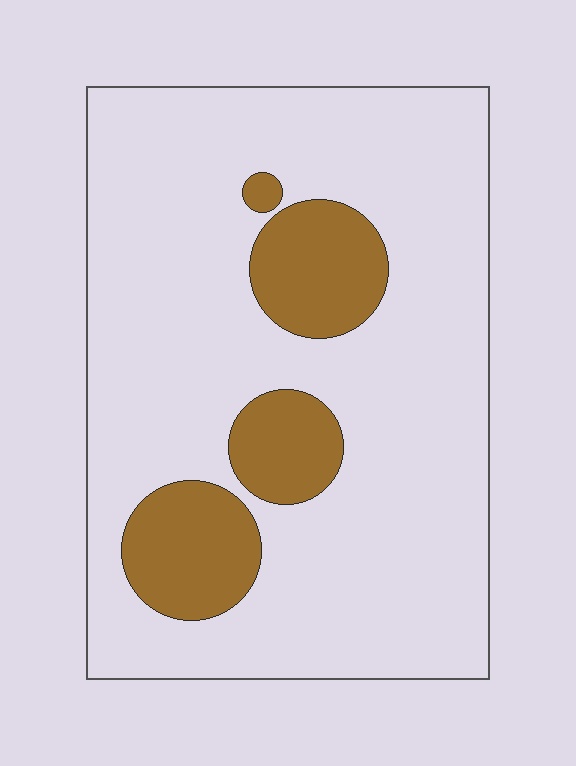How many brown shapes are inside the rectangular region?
4.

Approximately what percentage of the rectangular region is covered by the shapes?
Approximately 20%.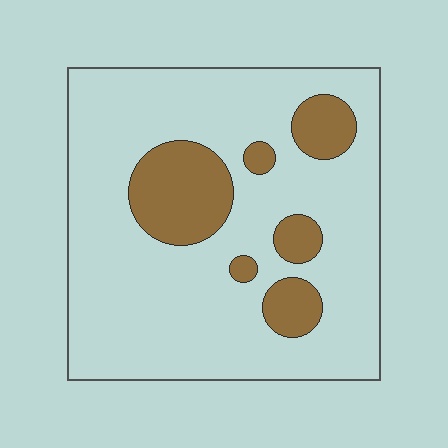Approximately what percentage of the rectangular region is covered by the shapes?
Approximately 20%.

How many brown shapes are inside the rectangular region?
6.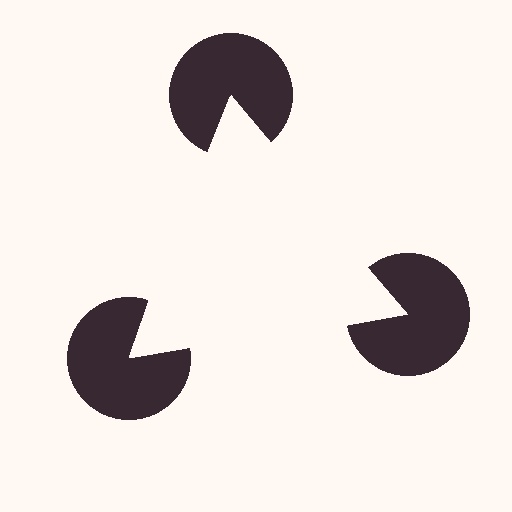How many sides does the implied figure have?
3 sides.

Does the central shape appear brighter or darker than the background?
It typically appears slightly brighter than the background, even though no actual brightness change is drawn.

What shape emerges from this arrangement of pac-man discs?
An illusory triangle — its edges are inferred from the aligned wedge cuts in the pac-man discs, not physically drawn.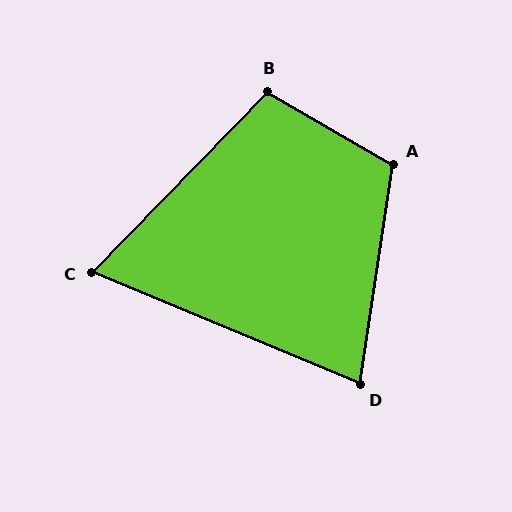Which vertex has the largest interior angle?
A, at approximately 112 degrees.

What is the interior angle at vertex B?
Approximately 104 degrees (obtuse).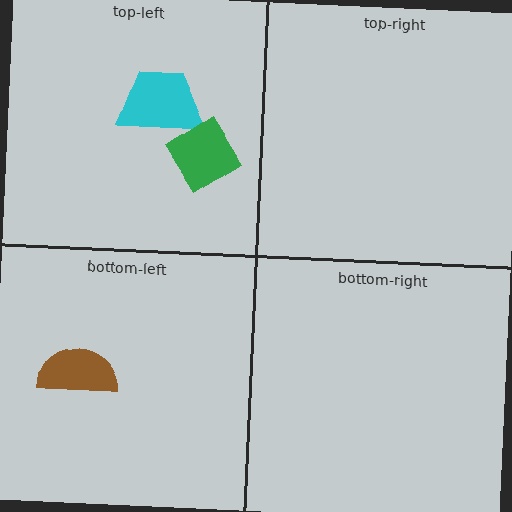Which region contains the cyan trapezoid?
The top-left region.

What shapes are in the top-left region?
The cyan trapezoid, the green diamond.